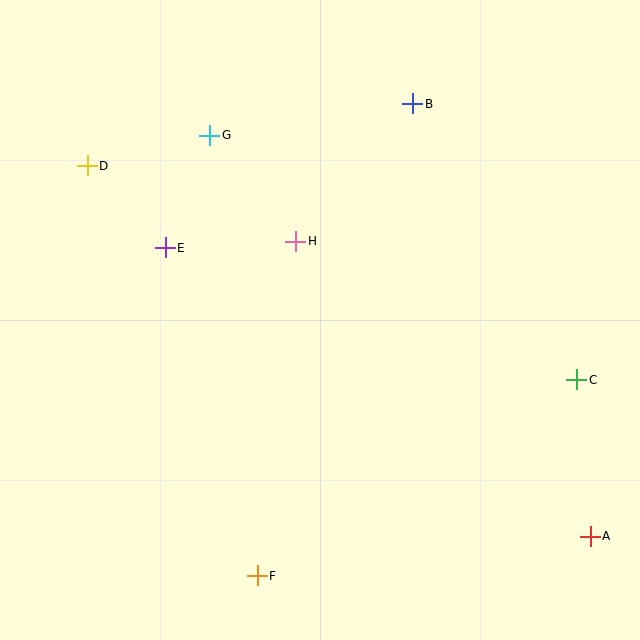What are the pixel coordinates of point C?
Point C is at (577, 380).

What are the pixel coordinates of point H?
Point H is at (296, 241).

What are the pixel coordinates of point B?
Point B is at (413, 104).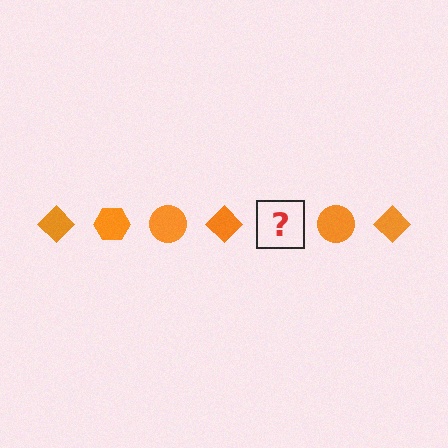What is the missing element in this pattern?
The missing element is an orange hexagon.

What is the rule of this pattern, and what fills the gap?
The rule is that the pattern cycles through diamond, hexagon, circle shapes in orange. The gap should be filled with an orange hexagon.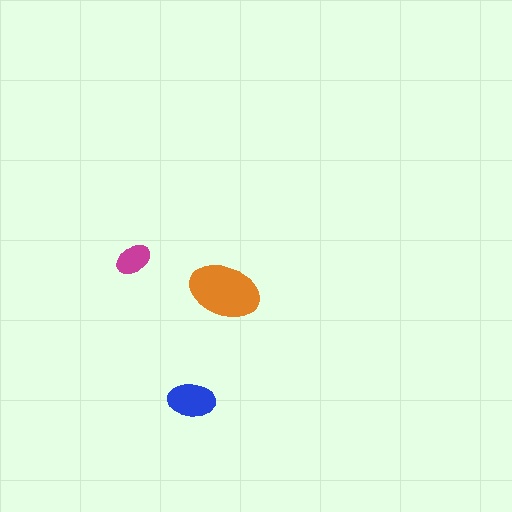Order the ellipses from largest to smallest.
the orange one, the blue one, the magenta one.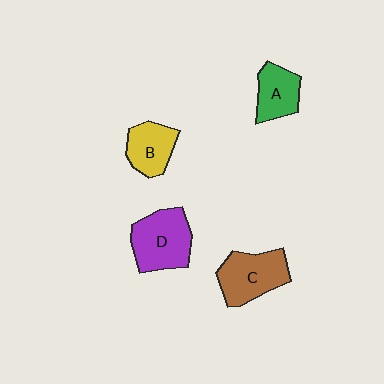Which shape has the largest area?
Shape D (purple).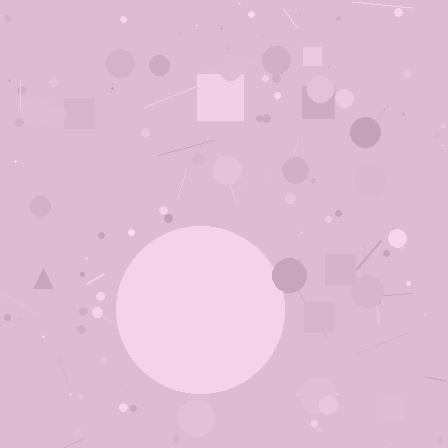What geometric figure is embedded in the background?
A circle is embedded in the background.